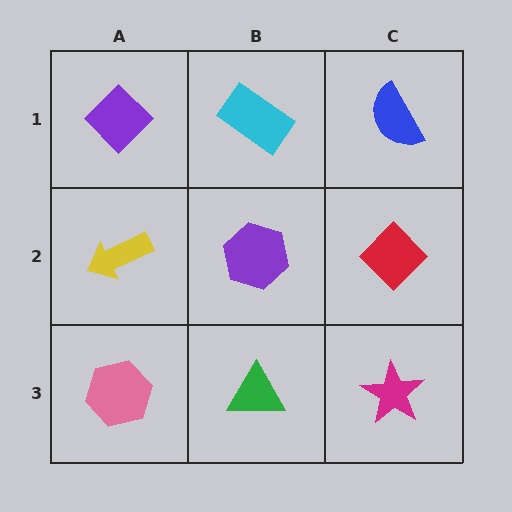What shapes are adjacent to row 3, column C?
A red diamond (row 2, column C), a green triangle (row 3, column B).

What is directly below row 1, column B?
A purple hexagon.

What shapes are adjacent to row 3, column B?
A purple hexagon (row 2, column B), a pink hexagon (row 3, column A), a magenta star (row 3, column C).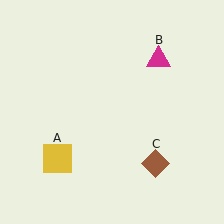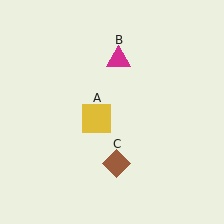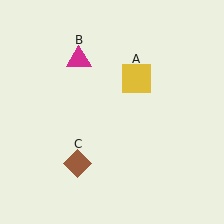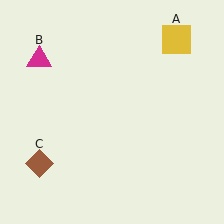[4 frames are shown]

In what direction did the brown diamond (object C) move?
The brown diamond (object C) moved left.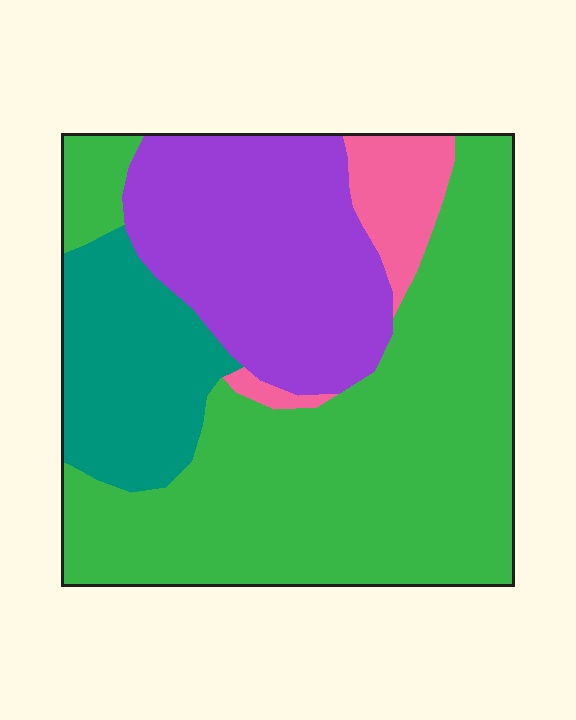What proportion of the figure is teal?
Teal takes up about one sixth (1/6) of the figure.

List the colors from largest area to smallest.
From largest to smallest: green, purple, teal, pink.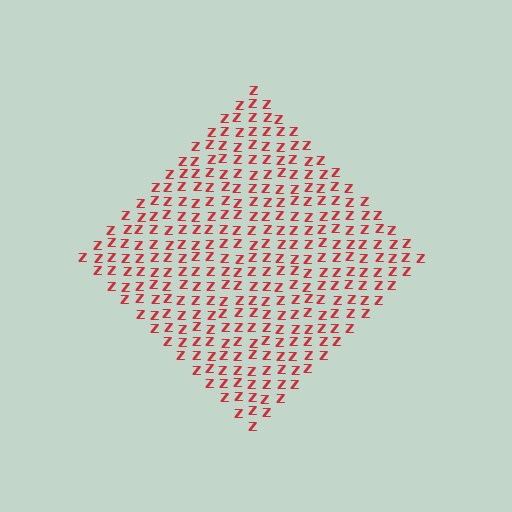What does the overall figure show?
The overall figure shows a diamond.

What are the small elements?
The small elements are letter Z's.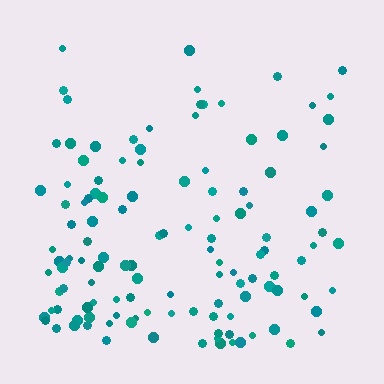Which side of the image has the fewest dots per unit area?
The top.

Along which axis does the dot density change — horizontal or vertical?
Vertical.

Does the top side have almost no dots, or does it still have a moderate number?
Still a moderate number, just noticeably fewer than the bottom.